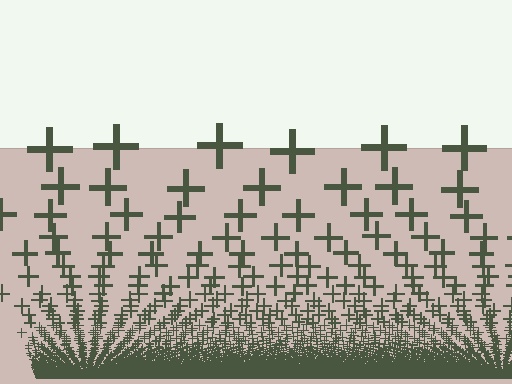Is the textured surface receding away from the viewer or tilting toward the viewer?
The surface appears to tilt toward the viewer. Texture elements get larger and sparser toward the top.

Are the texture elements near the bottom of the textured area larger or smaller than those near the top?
Smaller. The gradient is inverted — elements near the bottom are smaller and denser.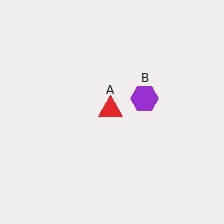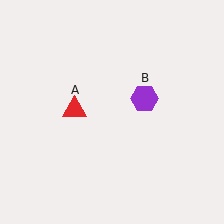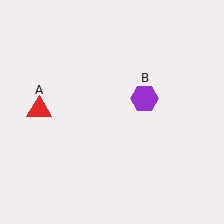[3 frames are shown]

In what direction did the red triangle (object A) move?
The red triangle (object A) moved left.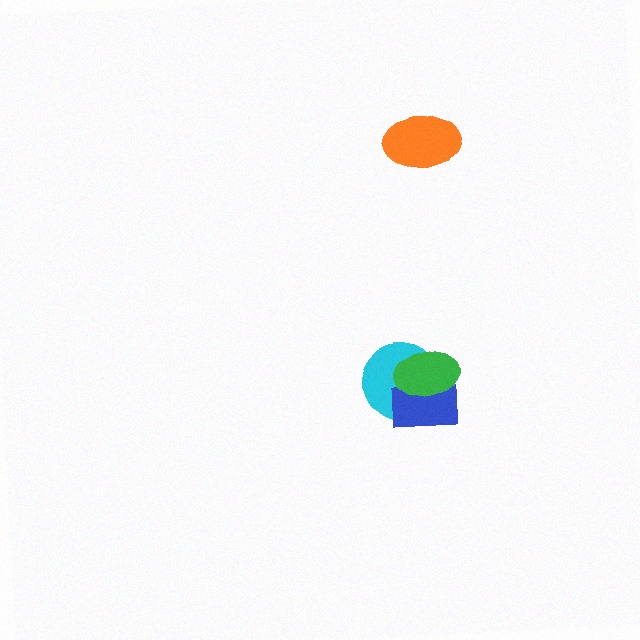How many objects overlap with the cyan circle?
2 objects overlap with the cyan circle.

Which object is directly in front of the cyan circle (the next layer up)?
The blue rectangle is directly in front of the cyan circle.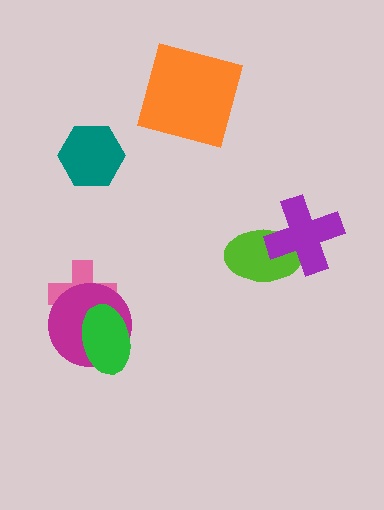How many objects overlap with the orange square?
0 objects overlap with the orange square.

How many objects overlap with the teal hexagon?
0 objects overlap with the teal hexagon.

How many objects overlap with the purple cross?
1 object overlaps with the purple cross.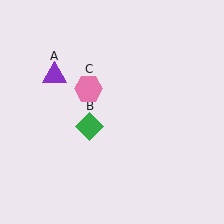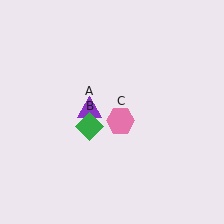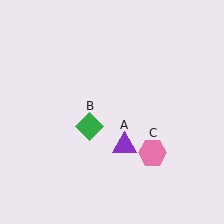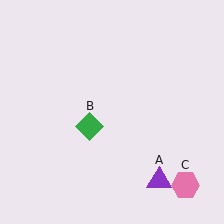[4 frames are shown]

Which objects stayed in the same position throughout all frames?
Green diamond (object B) remained stationary.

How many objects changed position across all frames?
2 objects changed position: purple triangle (object A), pink hexagon (object C).